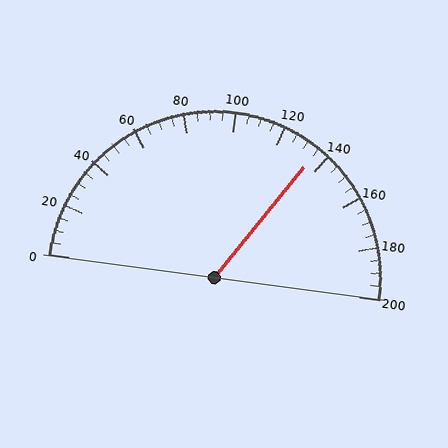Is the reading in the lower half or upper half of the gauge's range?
The reading is in the upper half of the range (0 to 200).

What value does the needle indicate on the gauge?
The needle indicates approximately 135.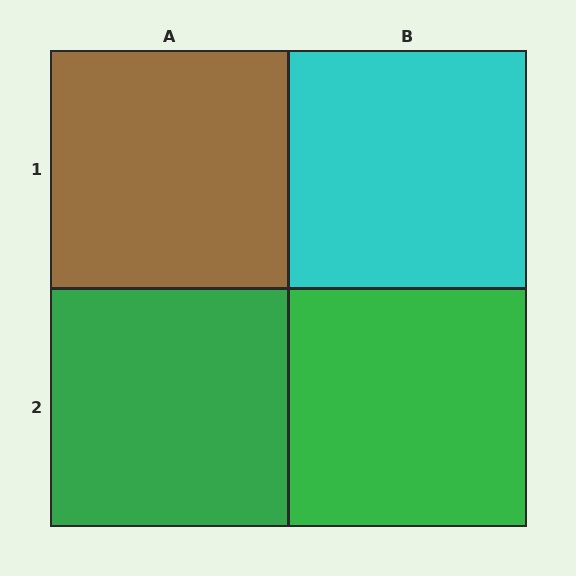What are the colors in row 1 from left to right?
Brown, cyan.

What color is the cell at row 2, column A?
Green.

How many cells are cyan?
1 cell is cyan.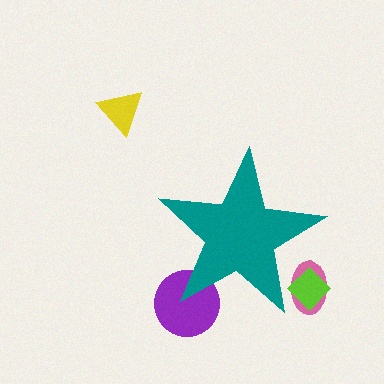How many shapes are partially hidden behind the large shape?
3 shapes are partially hidden.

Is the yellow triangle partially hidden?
No, the yellow triangle is fully visible.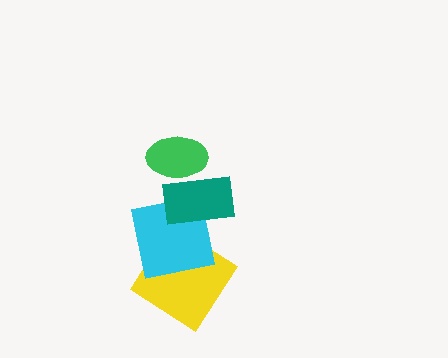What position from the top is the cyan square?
The cyan square is 3rd from the top.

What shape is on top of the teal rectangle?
The green ellipse is on top of the teal rectangle.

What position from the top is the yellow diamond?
The yellow diamond is 4th from the top.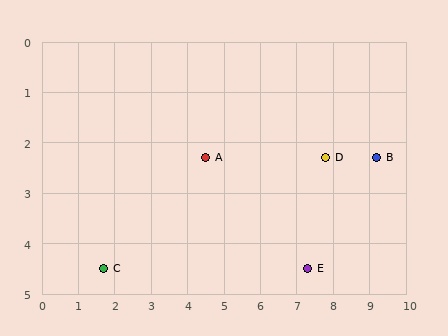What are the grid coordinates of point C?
Point C is at approximately (1.7, 4.5).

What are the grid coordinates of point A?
Point A is at approximately (4.5, 2.3).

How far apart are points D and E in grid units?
Points D and E are about 2.3 grid units apart.